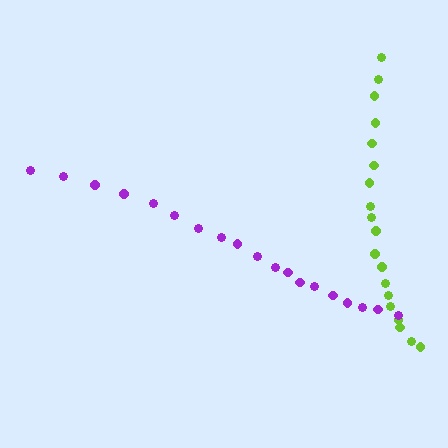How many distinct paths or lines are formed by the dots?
There are 2 distinct paths.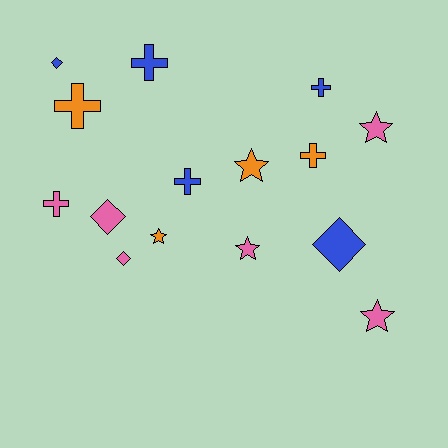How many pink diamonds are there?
There are 2 pink diamonds.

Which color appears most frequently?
Pink, with 6 objects.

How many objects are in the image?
There are 15 objects.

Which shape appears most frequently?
Cross, with 6 objects.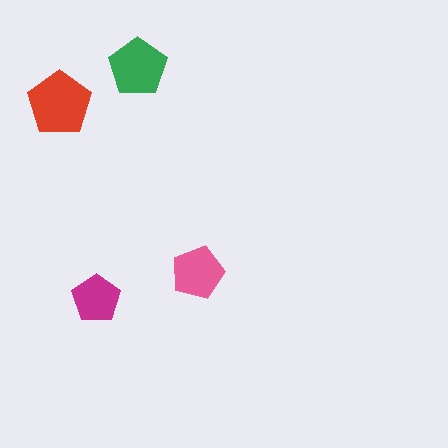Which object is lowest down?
The magenta pentagon is bottommost.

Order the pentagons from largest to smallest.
the red one, the green one, the pink one, the magenta one.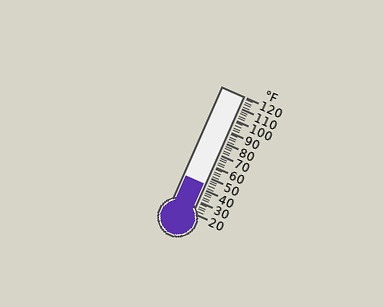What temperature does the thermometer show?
The thermometer shows approximately 44°F.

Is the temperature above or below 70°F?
The temperature is below 70°F.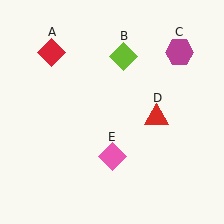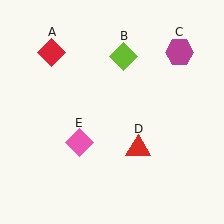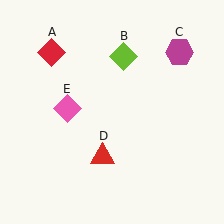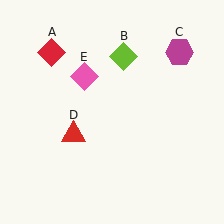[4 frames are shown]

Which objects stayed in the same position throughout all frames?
Red diamond (object A) and lime diamond (object B) and magenta hexagon (object C) remained stationary.